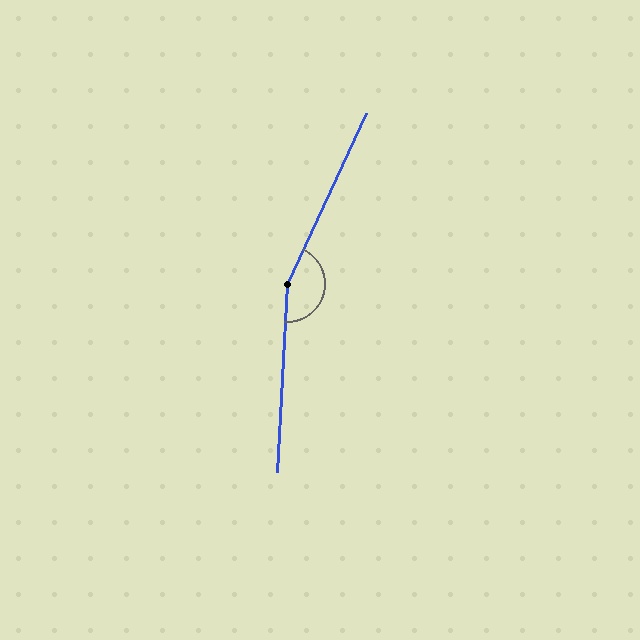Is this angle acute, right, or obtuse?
It is obtuse.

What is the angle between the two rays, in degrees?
Approximately 158 degrees.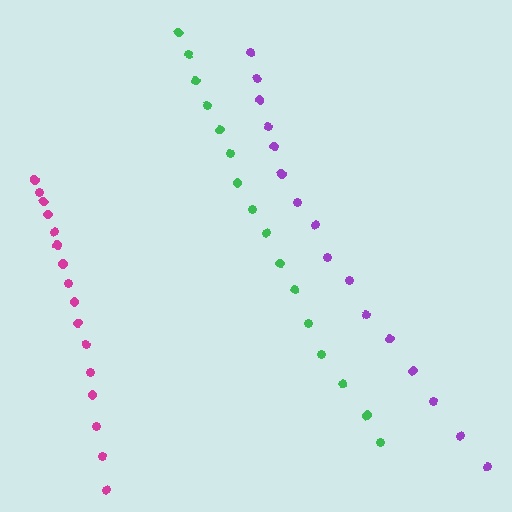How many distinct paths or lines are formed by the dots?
There are 3 distinct paths.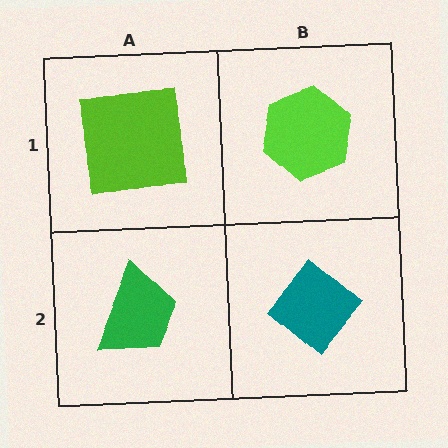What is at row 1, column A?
A lime square.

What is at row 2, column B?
A teal diamond.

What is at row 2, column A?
A green trapezoid.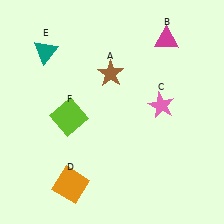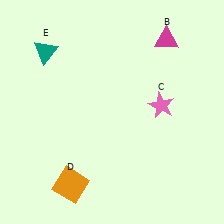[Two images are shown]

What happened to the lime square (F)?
The lime square (F) was removed in Image 2. It was in the bottom-left area of Image 1.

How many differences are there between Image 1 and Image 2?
There are 2 differences between the two images.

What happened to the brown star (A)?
The brown star (A) was removed in Image 2. It was in the top-left area of Image 1.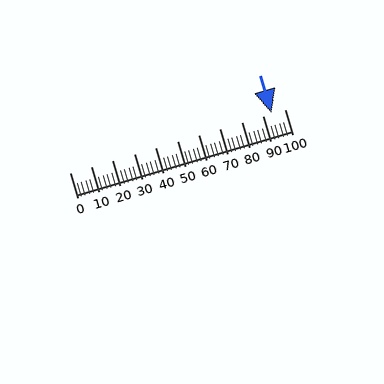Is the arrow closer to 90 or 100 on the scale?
The arrow is closer to 90.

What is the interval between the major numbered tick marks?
The major tick marks are spaced 10 units apart.